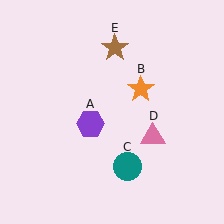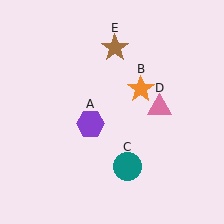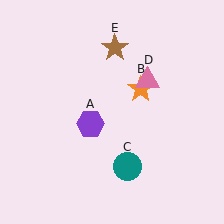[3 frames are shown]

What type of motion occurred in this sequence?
The pink triangle (object D) rotated counterclockwise around the center of the scene.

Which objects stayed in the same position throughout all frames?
Purple hexagon (object A) and orange star (object B) and teal circle (object C) and brown star (object E) remained stationary.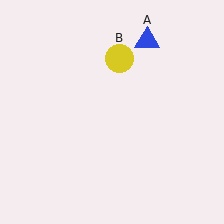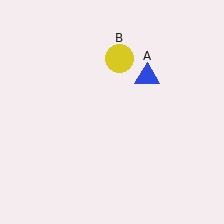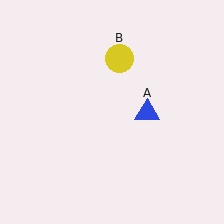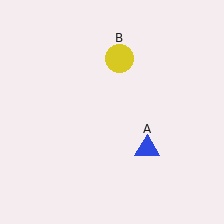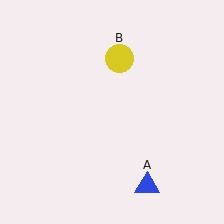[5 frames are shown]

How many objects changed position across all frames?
1 object changed position: blue triangle (object A).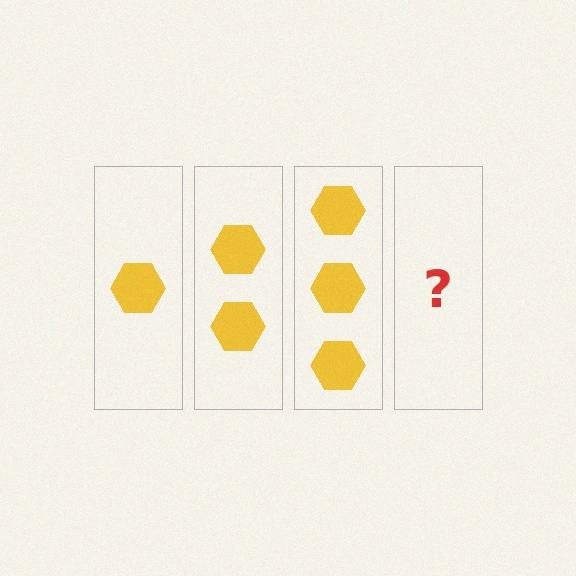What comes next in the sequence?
The next element should be 4 hexagons.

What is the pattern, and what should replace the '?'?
The pattern is that each step adds one more hexagon. The '?' should be 4 hexagons.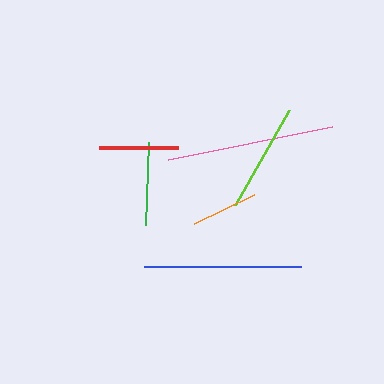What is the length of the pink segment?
The pink segment is approximately 167 pixels long.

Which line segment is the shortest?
The orange line is the shortest at approximately 66 pixels.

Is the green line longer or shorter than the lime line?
The lime line is longer than the green line.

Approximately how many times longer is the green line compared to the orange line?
The green line is approximately 1.2 times the length of the orange line.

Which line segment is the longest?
The pink line is the longest at approximately 167 pixels.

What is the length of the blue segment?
The blue segment is approximately 157 pixels long.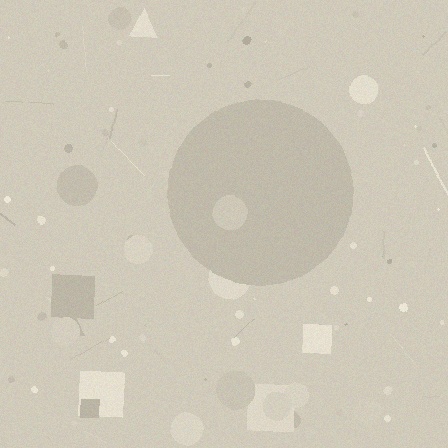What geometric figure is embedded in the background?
A circle is embedded in the background.